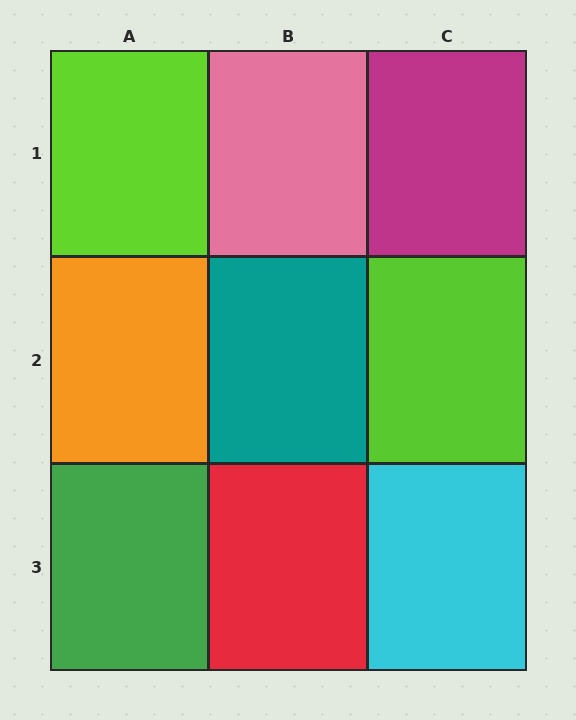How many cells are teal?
1 cell is teal.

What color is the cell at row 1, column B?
Pink.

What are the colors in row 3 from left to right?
Green, red, cyan.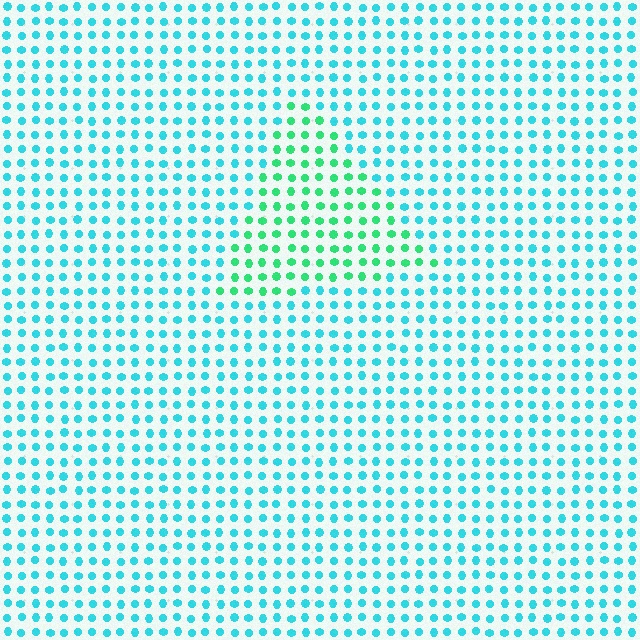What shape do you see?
I see a triangle.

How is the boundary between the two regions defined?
The boundary is defined purely by a slight shift in hue (about 39 degrees). Spacing, size, and orientation are identical on both sides.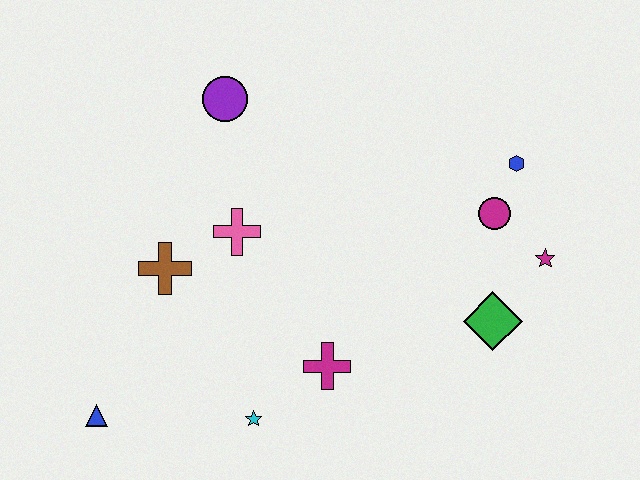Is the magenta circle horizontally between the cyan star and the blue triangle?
No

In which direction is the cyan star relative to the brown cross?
The cyan star is below the brown cross.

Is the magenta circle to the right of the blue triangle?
Yes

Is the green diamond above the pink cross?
No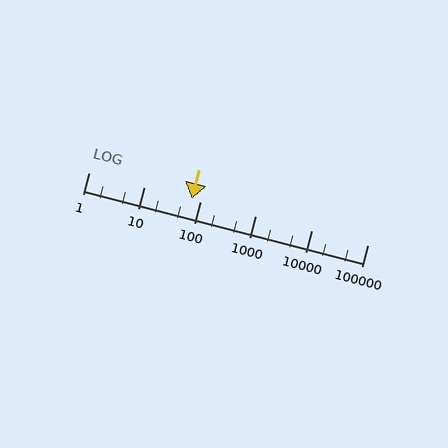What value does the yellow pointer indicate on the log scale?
The pointer indicates approximately 71.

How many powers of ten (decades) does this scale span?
The scale spans 5 decades, from 1 to 100000.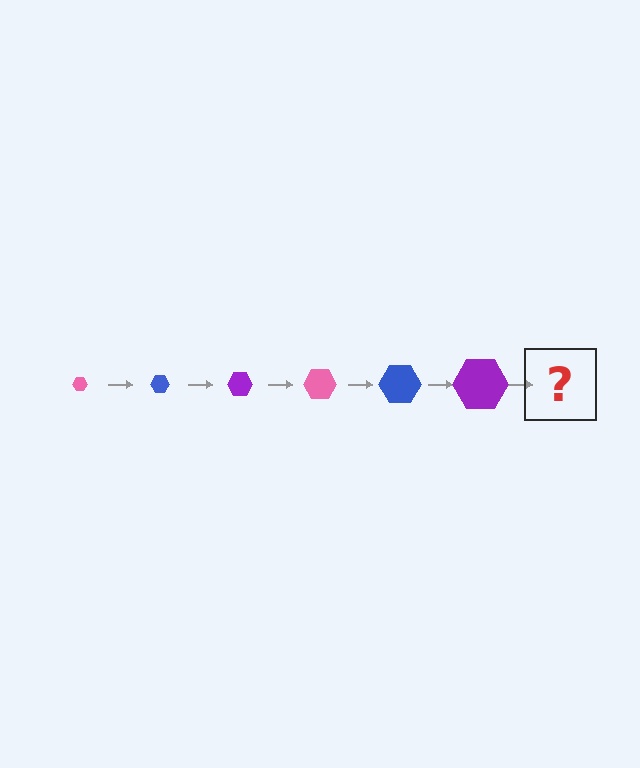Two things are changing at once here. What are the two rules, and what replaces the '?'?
The two rules are that the hexagon grows larger each step and the color cycles through pink, blue, and purple. The '?' should be a pink hexagon, larger than the previous one.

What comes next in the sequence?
The next element should be a pink hexagon, larger than the previous one.